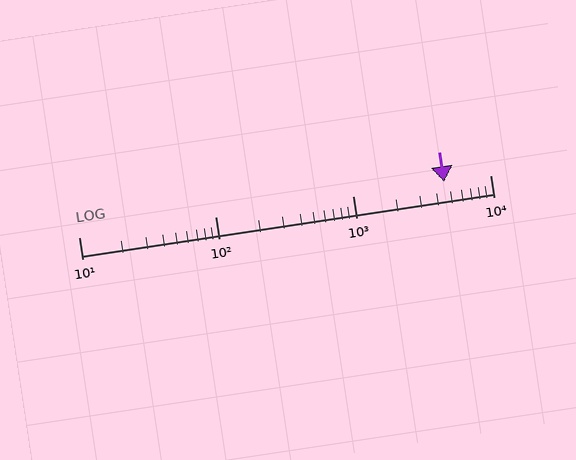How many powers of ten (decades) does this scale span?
The scale spans 3 decades, from 10 to 10000.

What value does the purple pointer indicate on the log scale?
The pointer indicates approximately 4600.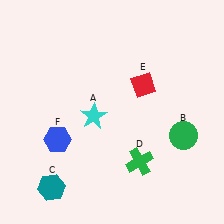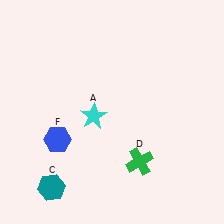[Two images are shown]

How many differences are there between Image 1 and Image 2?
There are 2 differences between the two images.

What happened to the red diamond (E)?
The red diamond (E) was removed in Image 2. It was in the top-right area of Image 1.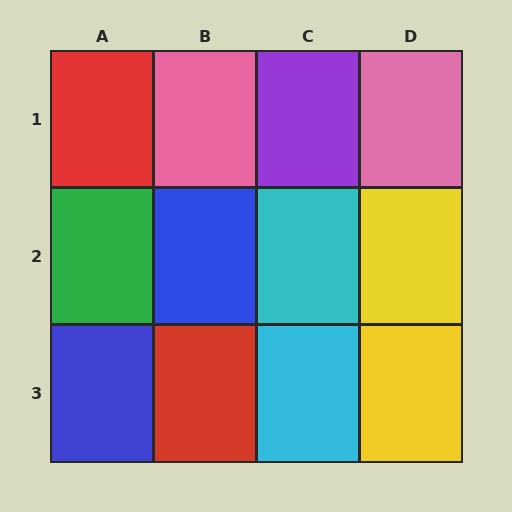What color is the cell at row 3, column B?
Red.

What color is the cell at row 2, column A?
Green.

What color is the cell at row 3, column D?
Yellow.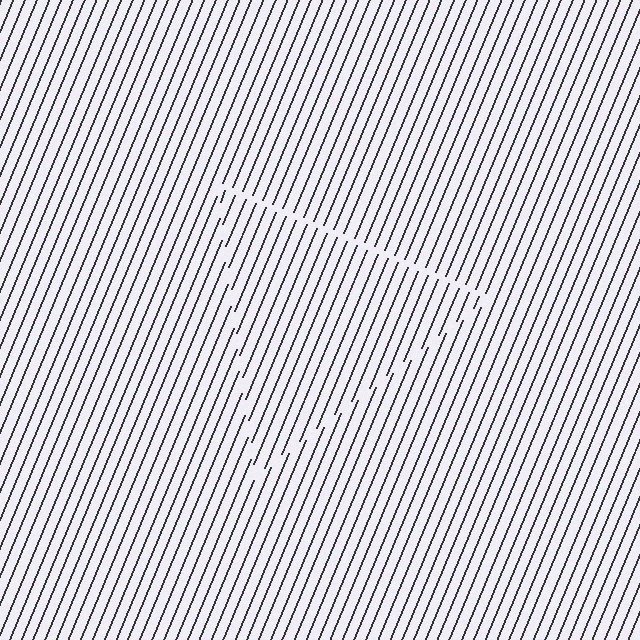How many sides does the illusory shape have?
3 sides — the line-ends trace a triangle.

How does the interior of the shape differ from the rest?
The interior of the shape contains the same grating, shifted by half a period — the contour is defined by the phase discontinuity where line-ends from the inner and outer gratings abut.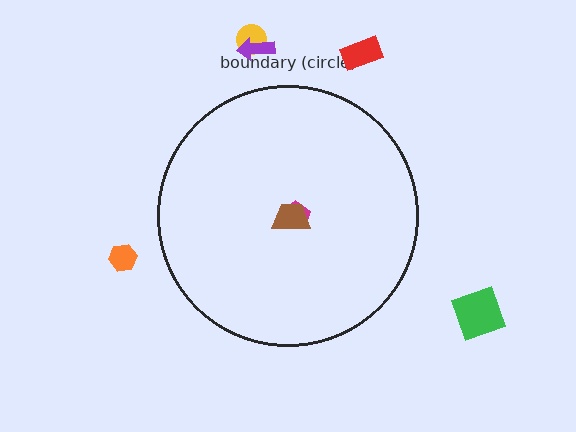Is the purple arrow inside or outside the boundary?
Outside.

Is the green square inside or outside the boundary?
Outside.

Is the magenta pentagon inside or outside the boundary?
Inside.